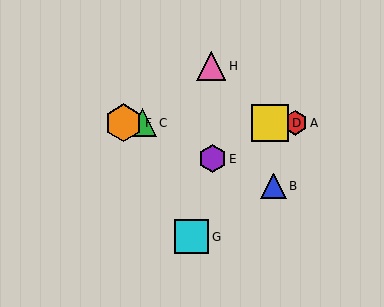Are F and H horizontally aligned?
No, F is at y≈123 and H is at y≈66.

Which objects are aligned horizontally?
Objects A, C, D, F are aligned horizontally.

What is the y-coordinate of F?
Object F is at y≈123.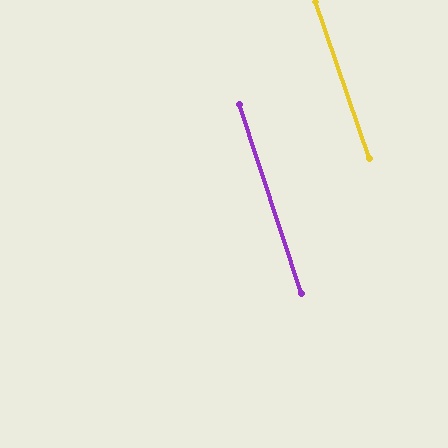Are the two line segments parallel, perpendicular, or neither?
Parallel — their directions differ by only 0.8°.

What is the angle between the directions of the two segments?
Approximately 1 degree.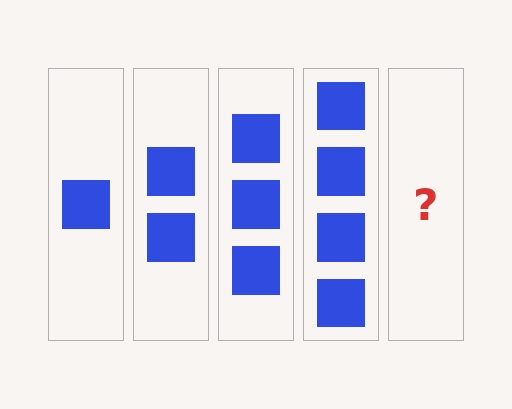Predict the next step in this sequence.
The next step is 5 squares.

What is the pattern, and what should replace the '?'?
The pattern is that each step adds one more square. The '?' should be 5 squares.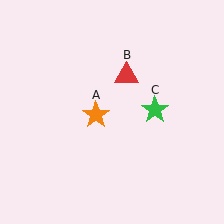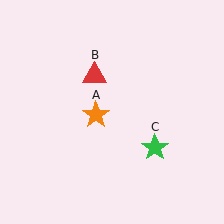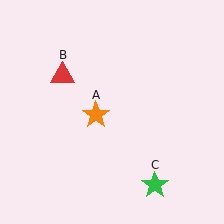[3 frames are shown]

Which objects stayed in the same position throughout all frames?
Orange star (object A) remained stationary.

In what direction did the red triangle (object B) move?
The red triangle (object B) moved left.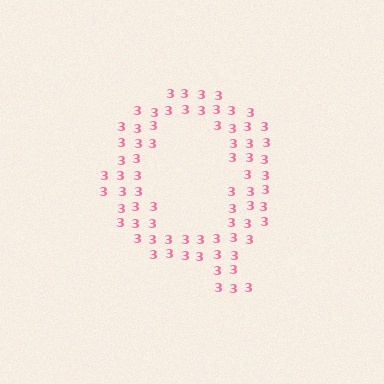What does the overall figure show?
The overall figure shows the letter Q.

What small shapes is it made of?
It is made of small digit 3's.